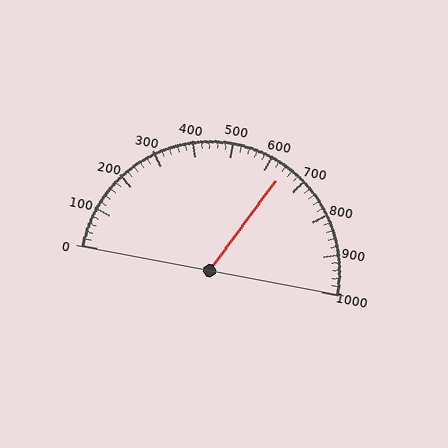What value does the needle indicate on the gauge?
The needle indicates approximately 640.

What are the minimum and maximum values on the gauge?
The gauge ranges from 0 to 1000.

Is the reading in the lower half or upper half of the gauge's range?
The reading is in the upper half of the range (0 to 1000).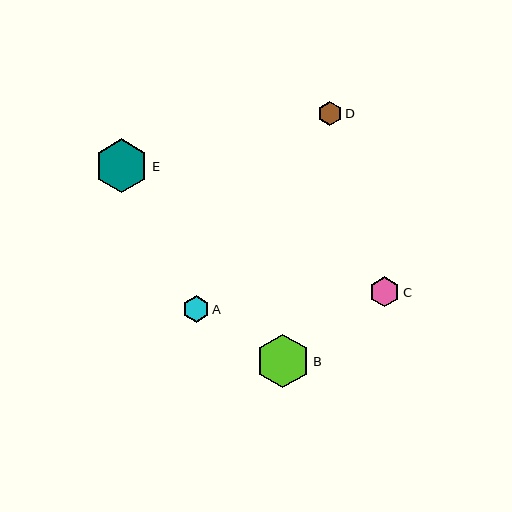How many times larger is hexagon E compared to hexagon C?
Hexagon E is approximately 1.8 times the size of hexagon C.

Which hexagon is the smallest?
Hexagon D is the smallest with a size of approximately 24 pixels.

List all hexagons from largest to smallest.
From largest to smallest: E, B, C, A, D.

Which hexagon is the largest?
Hexagon E is the largest with a size of approximately 54 pixels.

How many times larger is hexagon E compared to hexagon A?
Hexagon E is approximately 2.0 times the size of hexagon A.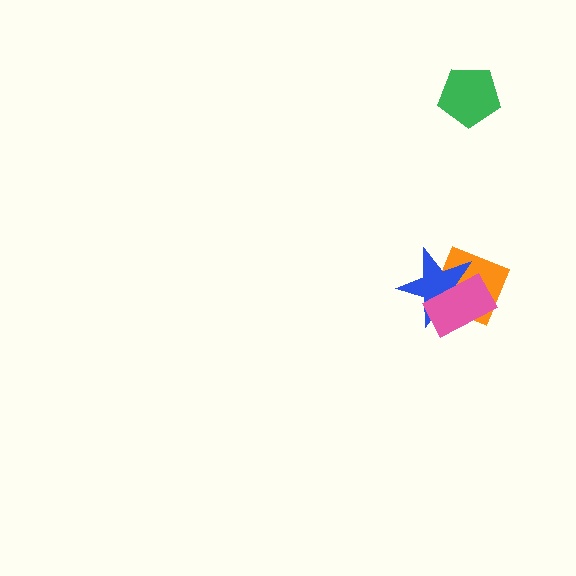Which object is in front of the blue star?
The pink rectangle is in front of the blue star.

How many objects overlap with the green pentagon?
0 objects overlap with the green pentagon.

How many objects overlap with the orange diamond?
2 objects overlap with the orange diamond.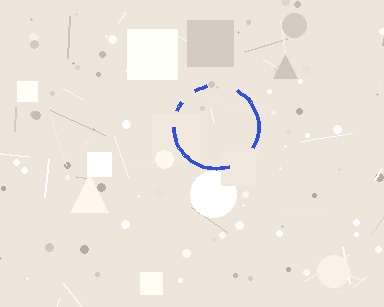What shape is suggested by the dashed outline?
The dashed outline suggests a circle.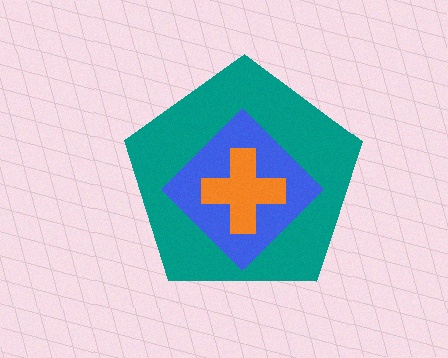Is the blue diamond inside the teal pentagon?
Yes.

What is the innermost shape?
The orange cross.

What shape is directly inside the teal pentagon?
The blue diamond.